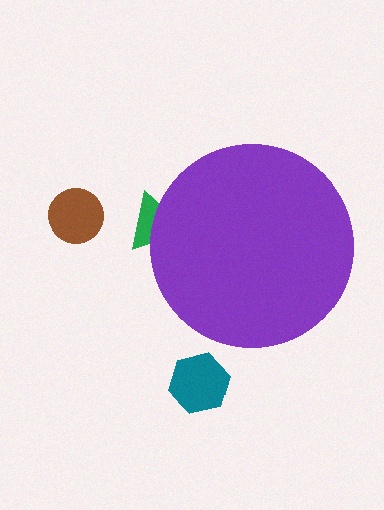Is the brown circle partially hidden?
No, the brown circle is fully visible.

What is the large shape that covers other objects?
A purple circle.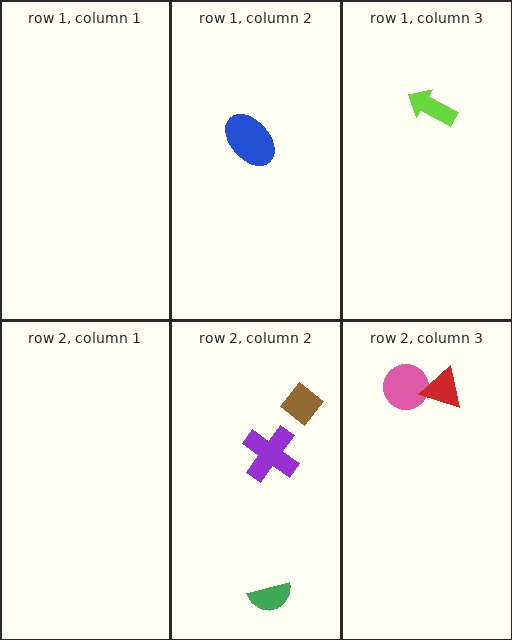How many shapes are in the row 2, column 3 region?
2.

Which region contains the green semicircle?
The row 2, column 2 region.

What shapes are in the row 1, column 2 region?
The blue ellipse.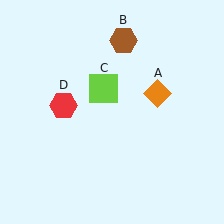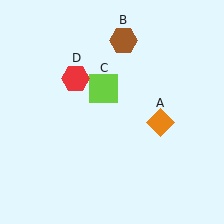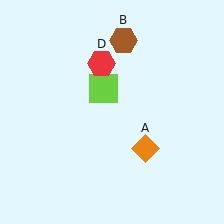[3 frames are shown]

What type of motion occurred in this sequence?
The orange diamond (object A), red hexagon (object D) rotated clockwise around the center of the scene.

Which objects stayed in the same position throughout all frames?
Brown hexagon (object B) and lime square (object C) remained stationary.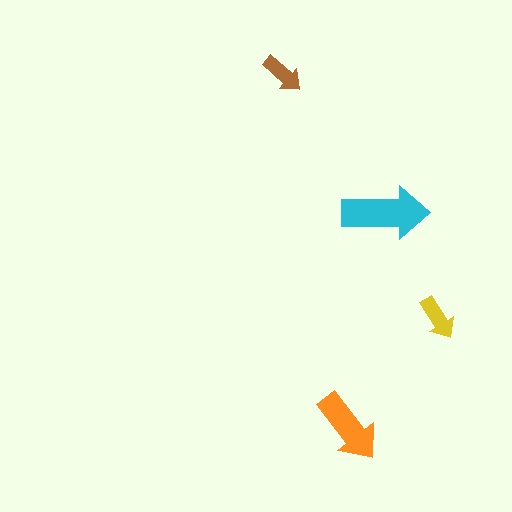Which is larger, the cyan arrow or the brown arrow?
The cyan one.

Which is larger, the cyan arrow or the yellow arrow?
The cyan one.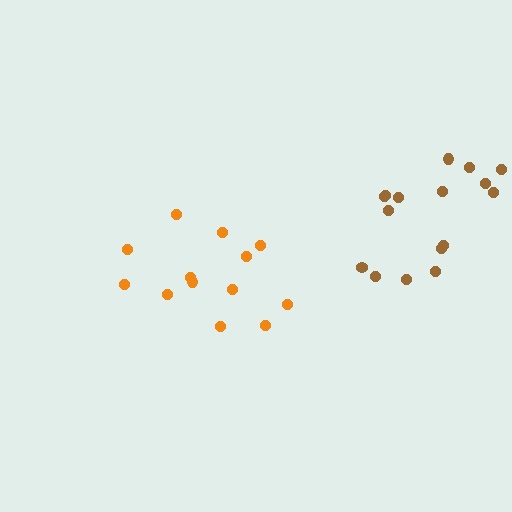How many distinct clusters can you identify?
There are 2 distinct clusters.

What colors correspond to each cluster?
The clusters are colored: brown, orange.